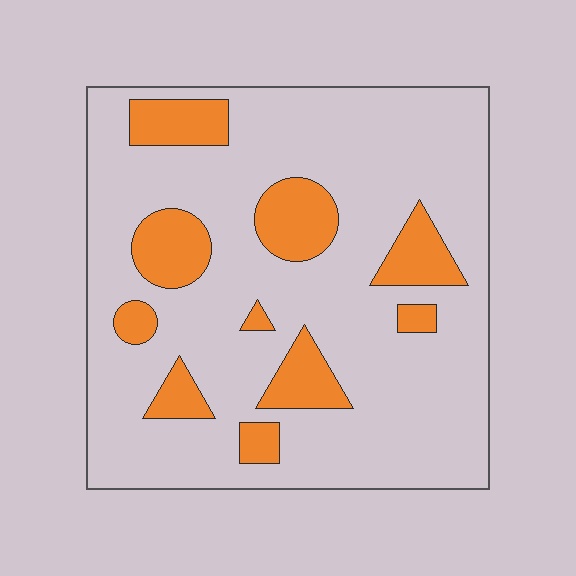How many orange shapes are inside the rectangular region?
10.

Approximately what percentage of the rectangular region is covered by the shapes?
Approximately 20%.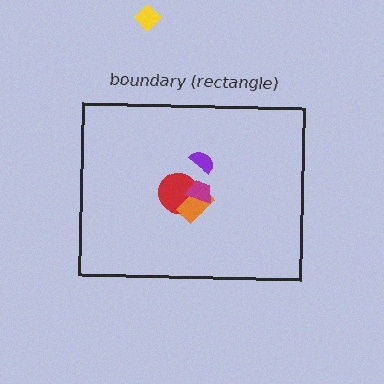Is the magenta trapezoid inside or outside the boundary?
Inside.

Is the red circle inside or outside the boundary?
Inside.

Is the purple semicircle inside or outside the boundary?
Inside.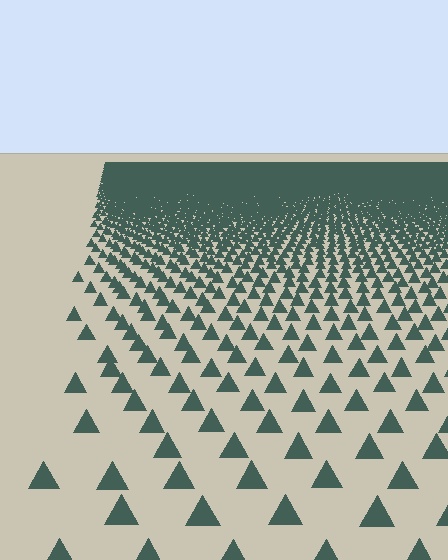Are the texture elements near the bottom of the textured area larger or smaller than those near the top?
Larger. Near the bottom, elements are closer to the viewer and appear at a bigger on-screen size.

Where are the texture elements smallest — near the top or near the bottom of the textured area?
Near the top.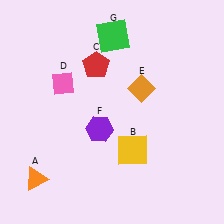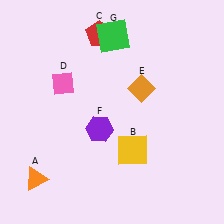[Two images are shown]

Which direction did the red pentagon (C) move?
The red pentagon (C) moved up.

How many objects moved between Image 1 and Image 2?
1 object moved between the two images.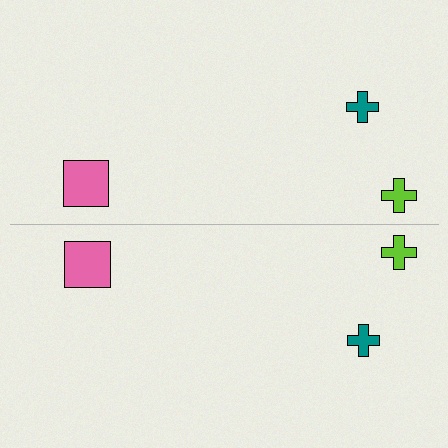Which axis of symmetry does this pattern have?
The pattern has a horizontal axis of symmetry running through the center of the image.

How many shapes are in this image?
There are 6 shapes in this image.